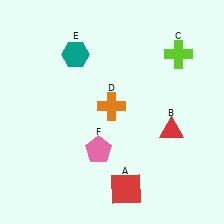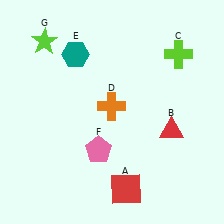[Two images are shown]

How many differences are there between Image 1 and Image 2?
There is 1 difference between the two images.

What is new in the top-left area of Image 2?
A lime star (G) was added in the top-left area of Image 2.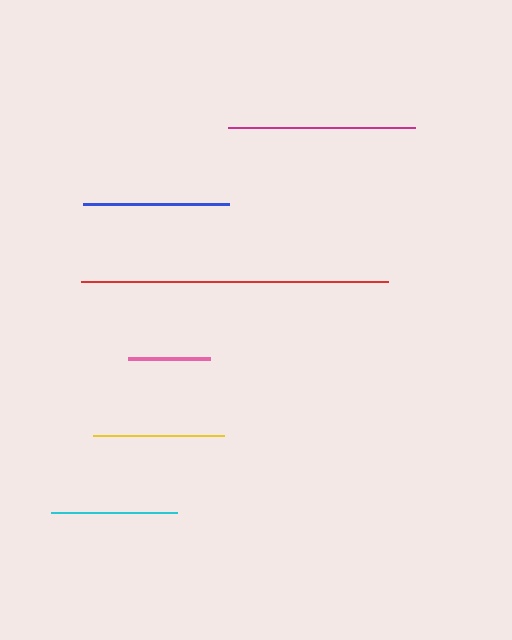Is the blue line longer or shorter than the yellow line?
The blue line is longer than the yellow line.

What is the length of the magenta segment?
The magenta segment is approximately 187 pixels long.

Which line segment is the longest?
The red line is the longest at approximately 307 pixels.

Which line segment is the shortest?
The pink line is the shortest at approximately 82 pixels.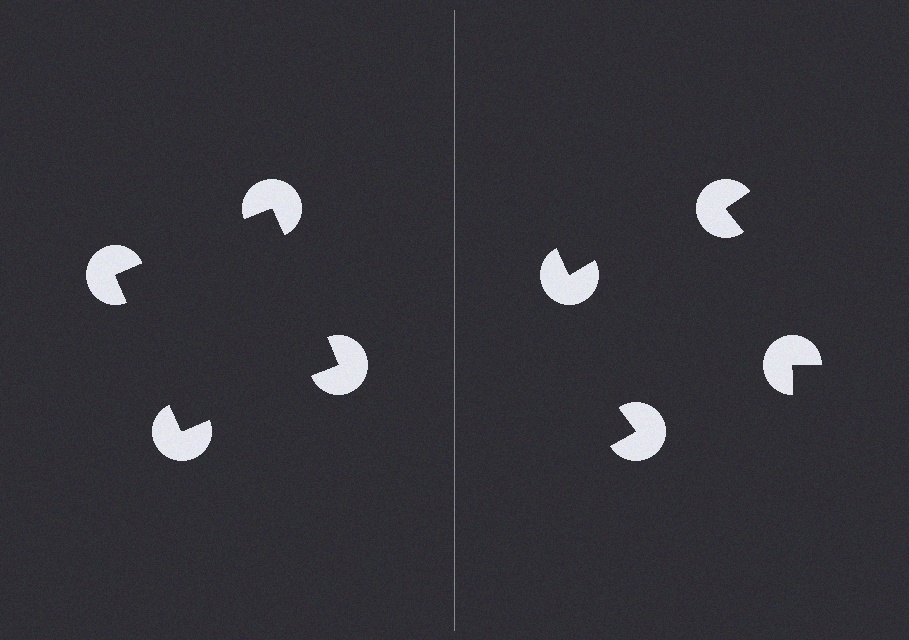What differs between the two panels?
The pac-man discs are positioned identically on both sides; only the wedge orientations differ. On the left they align to a square; on the right they are misaligned.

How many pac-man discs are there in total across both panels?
8 — 4 on each side.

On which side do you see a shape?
An illusory square appears on the left side. On the right side the wedge cuts are rotated, so no coherent shape forms.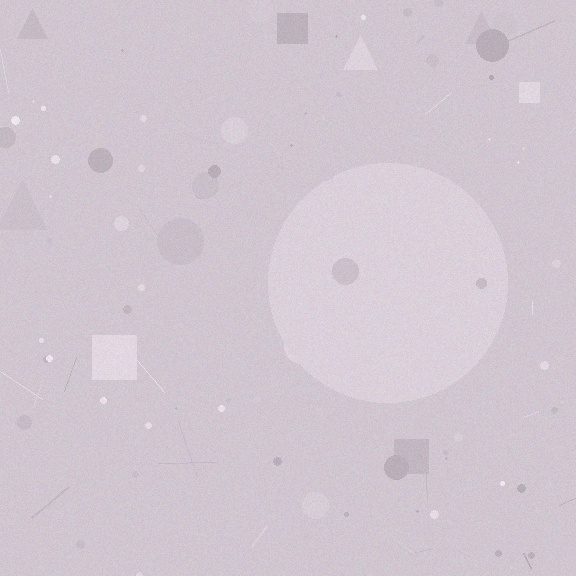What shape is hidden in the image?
A circle is hidden in the image.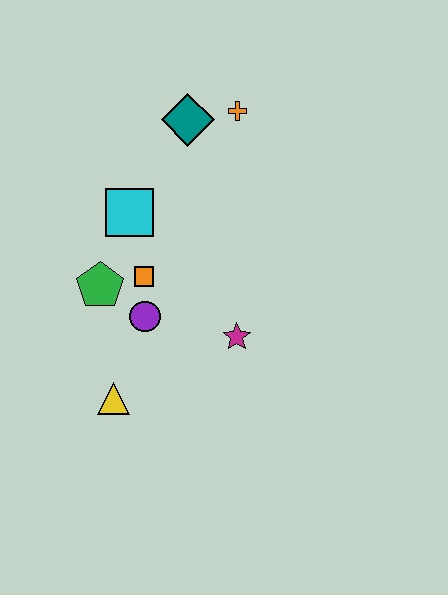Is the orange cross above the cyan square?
Yes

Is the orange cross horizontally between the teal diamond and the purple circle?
No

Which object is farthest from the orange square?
The orange cross is farthest from the orange square.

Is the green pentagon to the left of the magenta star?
Yes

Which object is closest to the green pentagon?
The orange square is closest to the green pentagon.